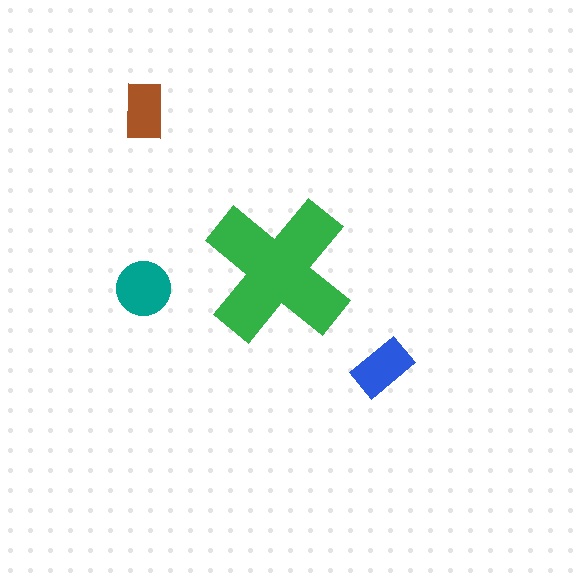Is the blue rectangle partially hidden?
No, the blue rectangle is fully visible.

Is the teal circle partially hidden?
No, the teal circle is fully visible.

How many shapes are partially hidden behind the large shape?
0 shapes are partially hidden.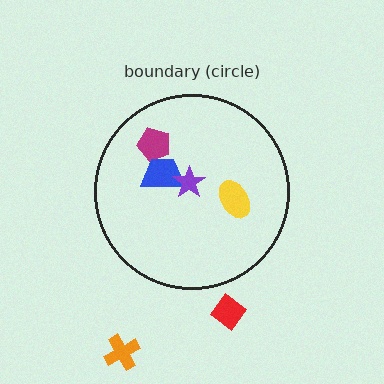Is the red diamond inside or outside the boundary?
Outside.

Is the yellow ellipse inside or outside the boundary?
Inside.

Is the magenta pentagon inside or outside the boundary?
Inside.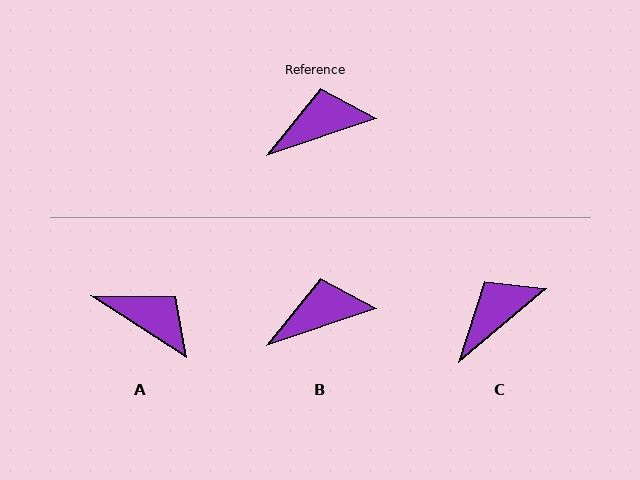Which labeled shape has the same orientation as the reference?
B.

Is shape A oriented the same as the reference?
No, it is off by about 52 degrees.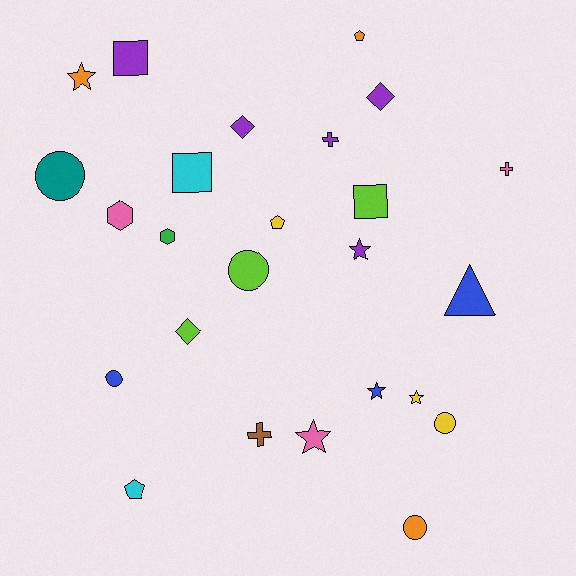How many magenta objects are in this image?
There are no magenta objects.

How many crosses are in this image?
There are 3 crosses.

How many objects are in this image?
There are 25 objects.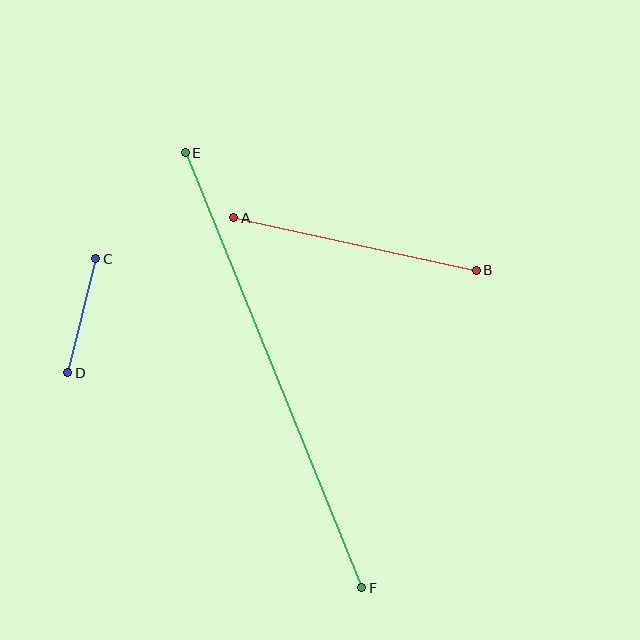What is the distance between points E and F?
The distance is approximately 469 pixels.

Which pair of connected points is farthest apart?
Points E and F are farthest apart.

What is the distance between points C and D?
The distance is approximately 117 pixels.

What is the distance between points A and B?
The distance is approximately 248 pixels.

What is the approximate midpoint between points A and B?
The midpoint is at approximately (355, 244) pixels.